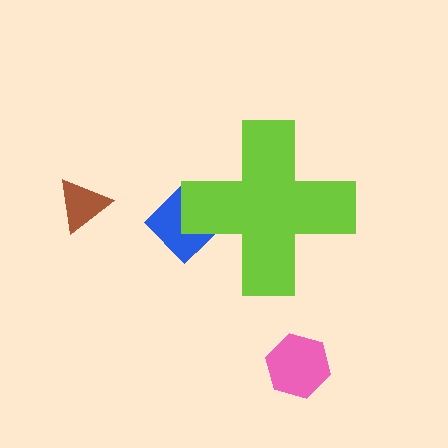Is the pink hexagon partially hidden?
No, the pink hexagon is fully visible.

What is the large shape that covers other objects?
A lime cross.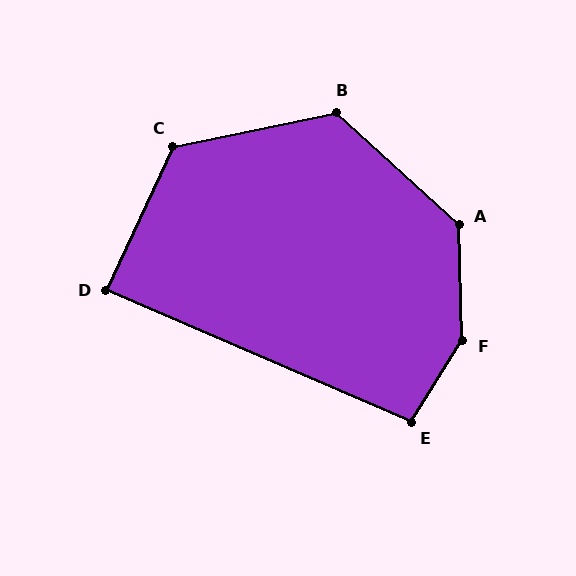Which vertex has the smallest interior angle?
D, at approximately 88 degrees.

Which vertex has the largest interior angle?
F, at approximately 146 degrees.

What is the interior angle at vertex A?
Approximately 134 degrees (obtuse).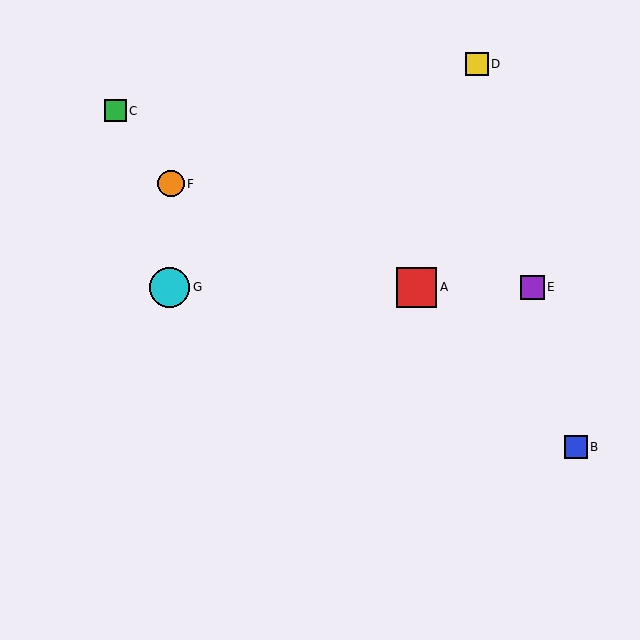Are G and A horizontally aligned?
Yes, both are at y≈287.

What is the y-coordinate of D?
Object D is at y≈64.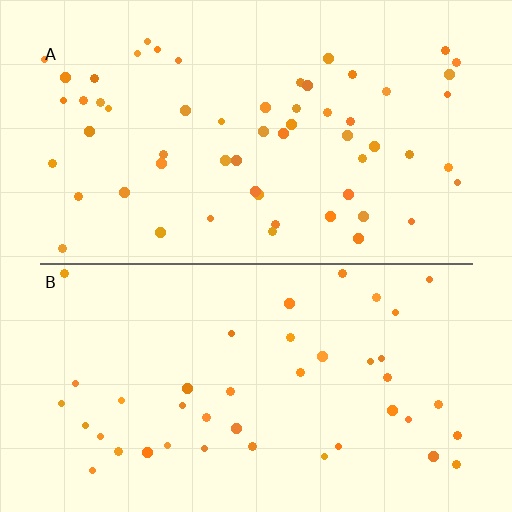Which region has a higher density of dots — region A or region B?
A (the top).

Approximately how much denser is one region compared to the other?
Approximately 1.4× — region A over region B.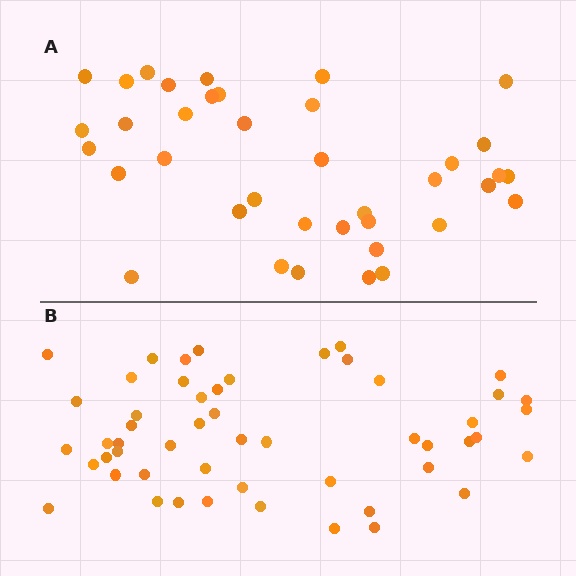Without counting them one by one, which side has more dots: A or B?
Region B (the bottom region) has more dots.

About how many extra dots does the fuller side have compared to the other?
Region B has approximately 15 more dots than region A.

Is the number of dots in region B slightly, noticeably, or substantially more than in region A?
Region B has noticeably more, but not dramatically so. The ratio is roughly 1.4 to 1.